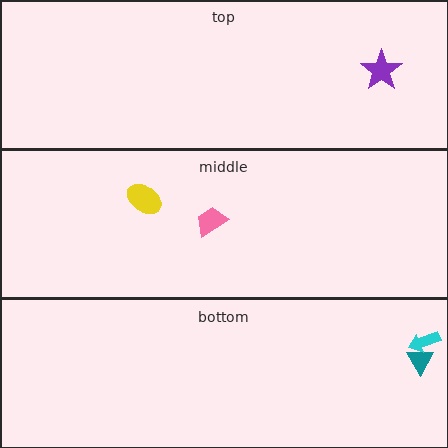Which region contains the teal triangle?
The bottom region.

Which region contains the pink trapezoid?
The middle region.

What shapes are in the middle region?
The yellow ellipse, the pink trapezoid.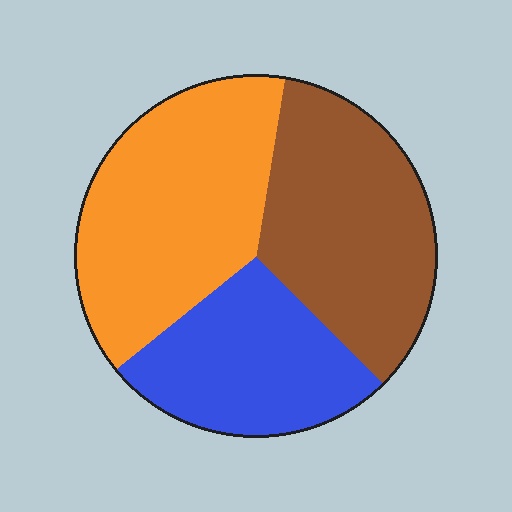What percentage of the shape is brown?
Brown takes up about one third (1/3) of the shape.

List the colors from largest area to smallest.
From largest to smallest: orange, brown, blue.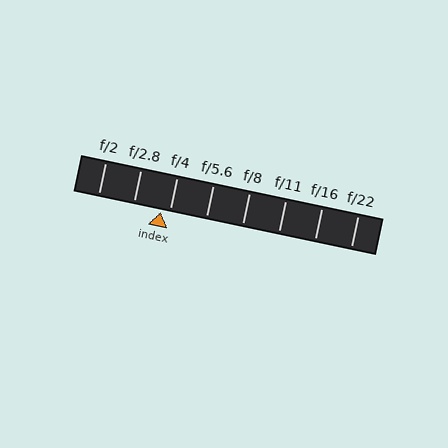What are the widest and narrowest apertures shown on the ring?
The widest aperture shown is f/2 and the narrowest is f/22.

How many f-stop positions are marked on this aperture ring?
There are 8 f-stop positions marked.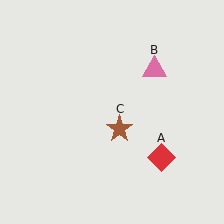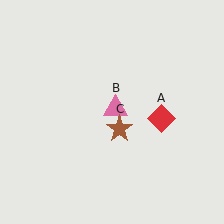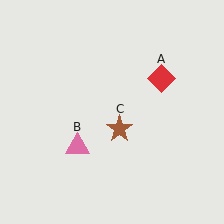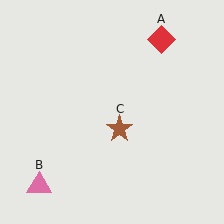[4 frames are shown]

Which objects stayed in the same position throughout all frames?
Brown star (object C) remained stationary.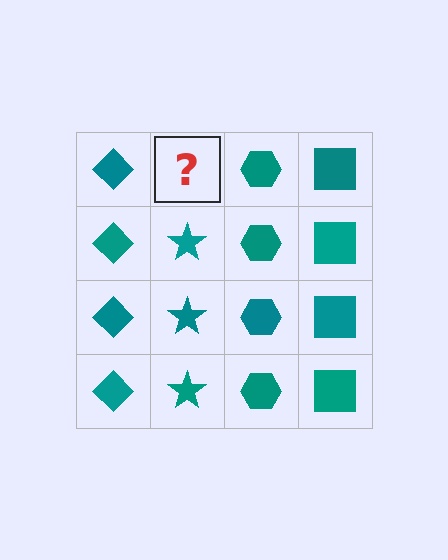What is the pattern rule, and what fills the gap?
The rule is that each column has a consistent shape. The gap should be filled with a teal star.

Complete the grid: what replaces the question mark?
The question mark should be replaced with a teal star.